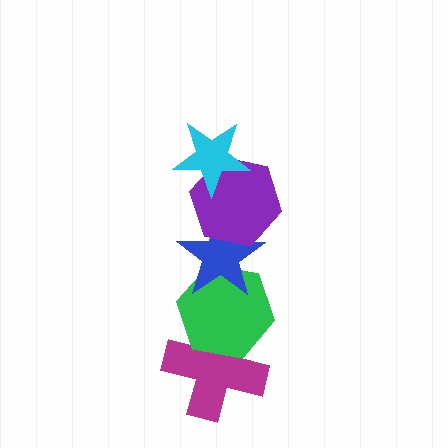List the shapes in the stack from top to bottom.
From top to bottom: the cyan star, the purple hexagon, the blue star, the green hexagon, the magenta cross.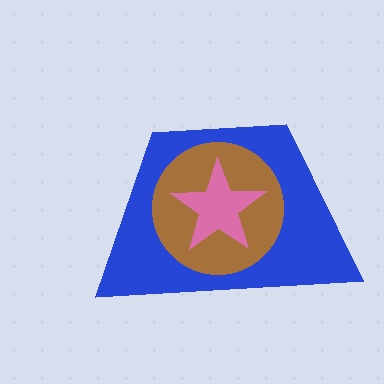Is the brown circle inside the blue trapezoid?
Yes.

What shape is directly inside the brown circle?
The pink star.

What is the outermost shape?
The blue trapezoid.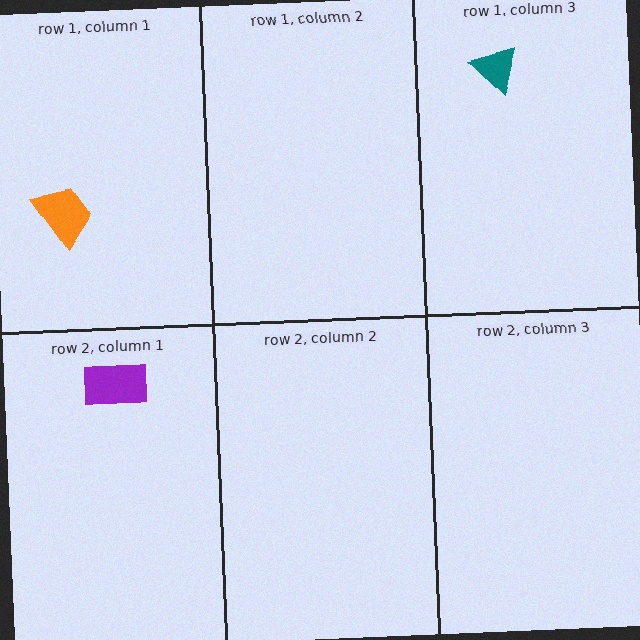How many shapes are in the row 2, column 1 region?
1.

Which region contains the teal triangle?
The row 1, column 3 region.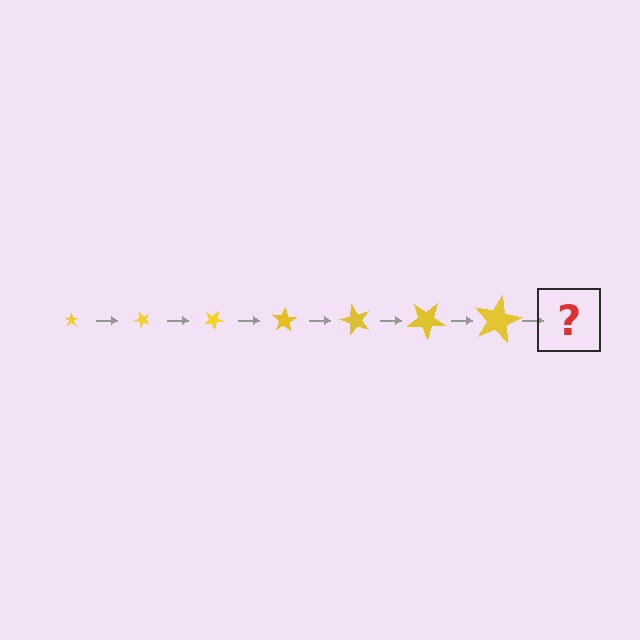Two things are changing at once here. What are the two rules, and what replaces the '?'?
The two rules are that the star grows larger each step and it rotates 50 degrees each step. The '?' should be a star, larger than the previous one and rotated 350 degrees from the start.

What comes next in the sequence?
The next element should be a star, larger than the previous one and rotated 350 degrees from the start.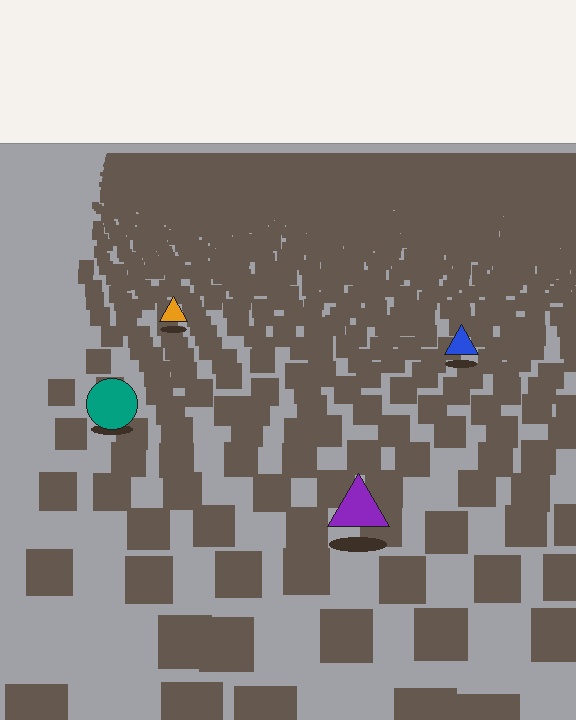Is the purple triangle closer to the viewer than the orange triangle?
Yes. The purple triangle is closer — you can tell from the texture gradient: the ground texture is coarser near it.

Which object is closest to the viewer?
The purple triangle is closest. The texture marks near it are larger and more spread out.